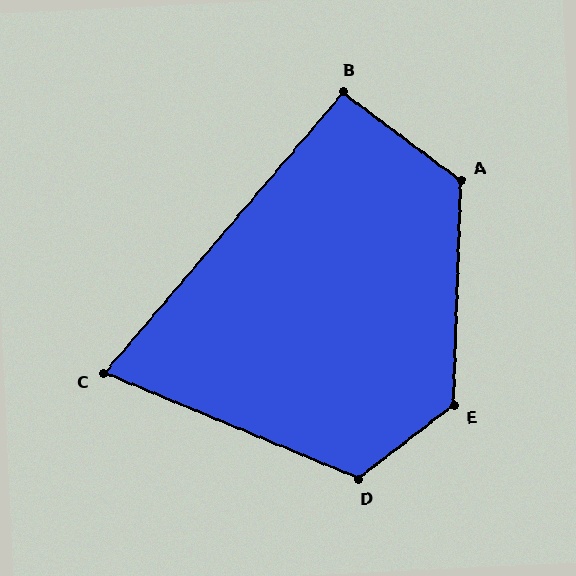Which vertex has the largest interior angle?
E, at approximately 129 degrees.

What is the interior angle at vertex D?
Approximately 120 degrees (obtuse).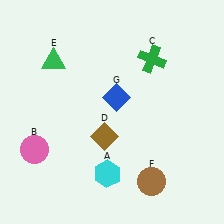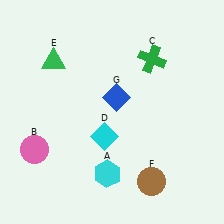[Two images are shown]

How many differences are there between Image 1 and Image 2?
There is 1 difference between the two images.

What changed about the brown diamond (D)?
In Image 1, D is brown. In Image 2, it changed to cyan.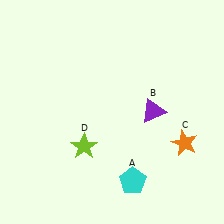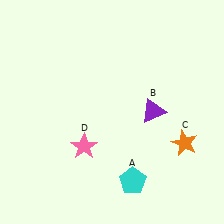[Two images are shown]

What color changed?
The star (D) changed from lime in Image 1 to pink in Image 2.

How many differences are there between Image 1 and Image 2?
There is 1 difference between the two images.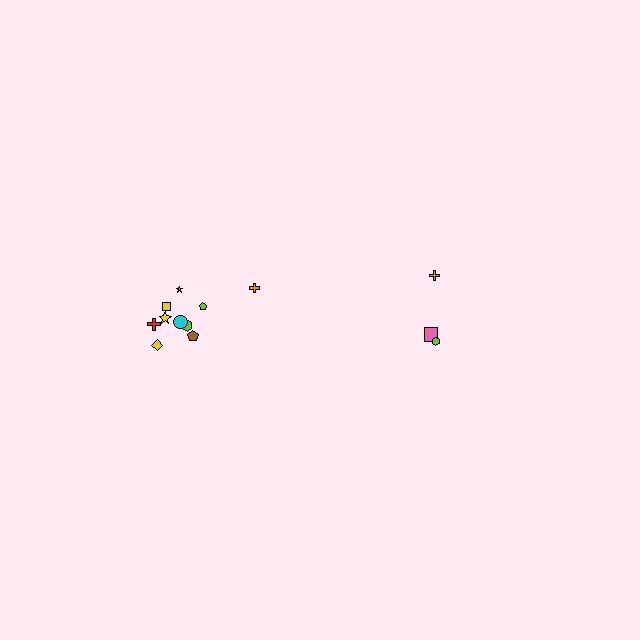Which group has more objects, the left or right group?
The left group.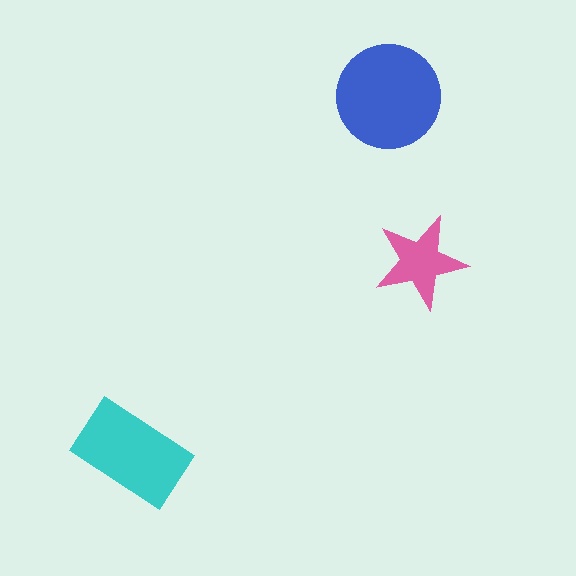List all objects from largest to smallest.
The blue circle, the cyan rectangle, the pink star.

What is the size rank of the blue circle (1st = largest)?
1st.